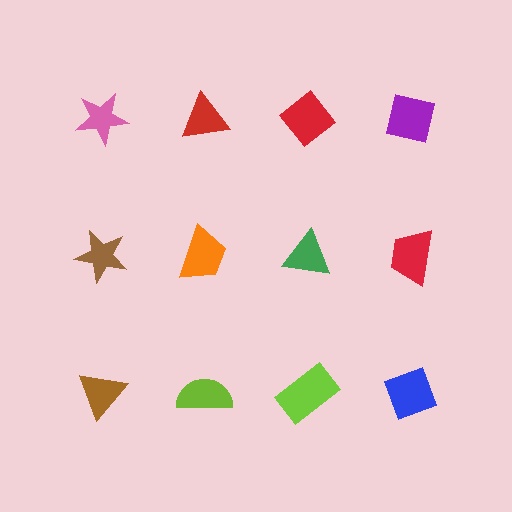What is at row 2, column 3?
A green triangle.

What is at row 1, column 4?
A purple square.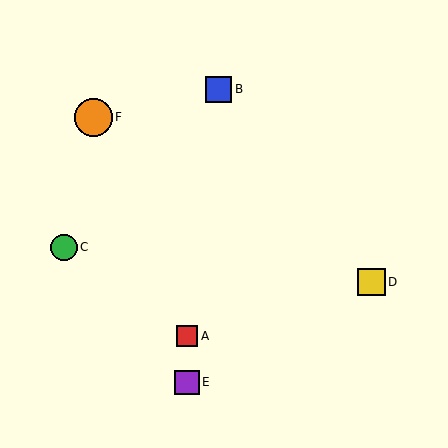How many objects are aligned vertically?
2 objects (A, E) are aligned vertically.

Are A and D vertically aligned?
No, A is at x≈187 and D is at x≈371.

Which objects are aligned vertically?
Objects A, E are aligned vertically.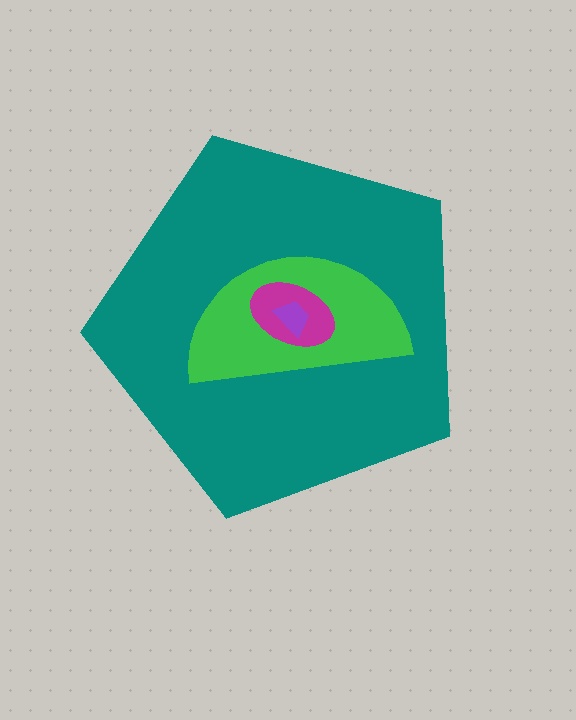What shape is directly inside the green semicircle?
The magenta ellipse.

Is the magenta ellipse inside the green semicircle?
Yes.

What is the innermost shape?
The purple trapezoid.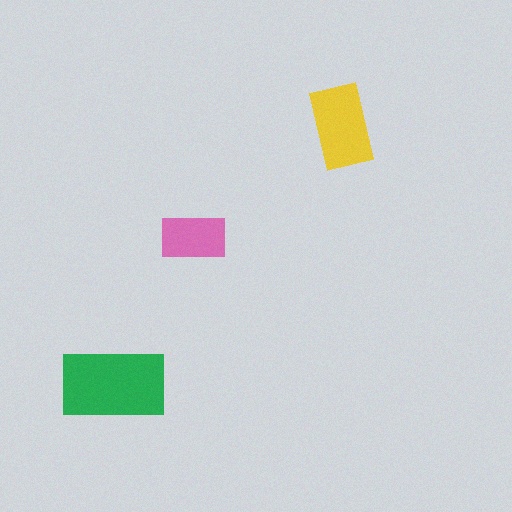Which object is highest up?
The yellow rectangle is topmost.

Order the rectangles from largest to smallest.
the green one, the yellow one, the pink one.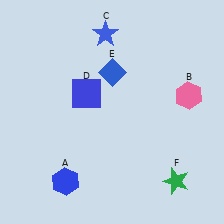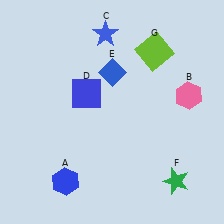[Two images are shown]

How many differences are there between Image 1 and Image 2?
There is 1 difference between the two images.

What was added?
A lime square (G) was added in Image 2.